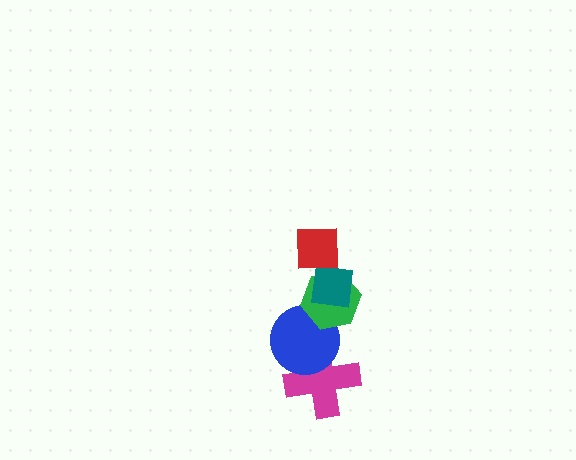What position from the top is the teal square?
The teal square is 2nd from the top.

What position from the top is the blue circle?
The blue circle is 4th from the top.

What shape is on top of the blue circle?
The green hexagon is on top of the blue circle.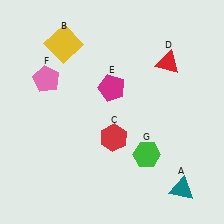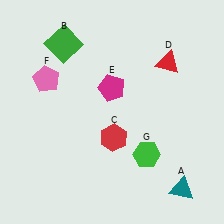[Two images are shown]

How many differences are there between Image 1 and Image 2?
There is 1 difference between the two images.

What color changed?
The square (B) changed from yellow in Image 1 to green in Image 2.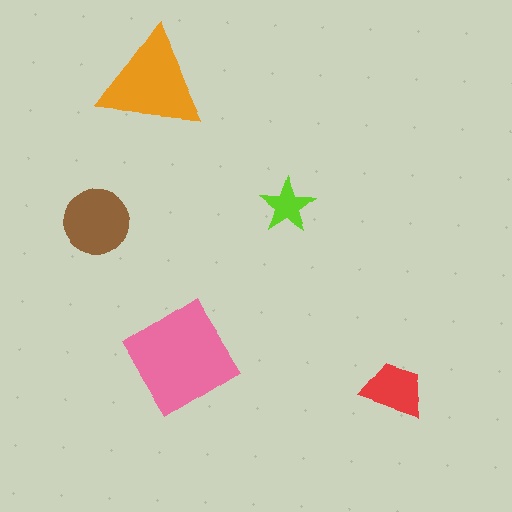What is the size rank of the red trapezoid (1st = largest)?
4th.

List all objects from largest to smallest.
The pink diamond, the orange triangle, the brown circle, the red trapezoid, the lime star.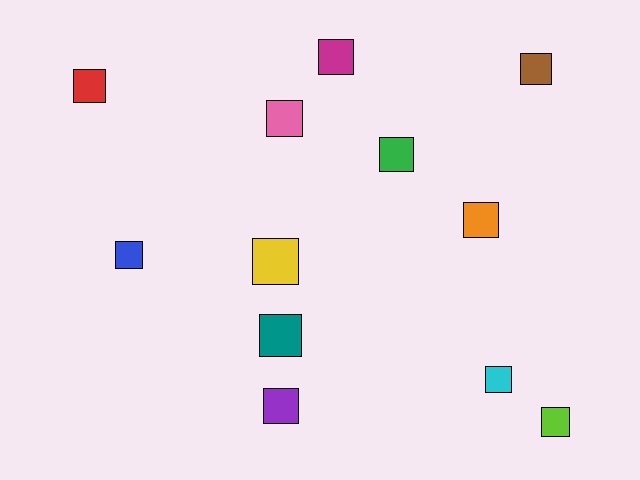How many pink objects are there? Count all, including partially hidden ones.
There is 1 pink object.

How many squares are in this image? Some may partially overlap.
There are 12 squares.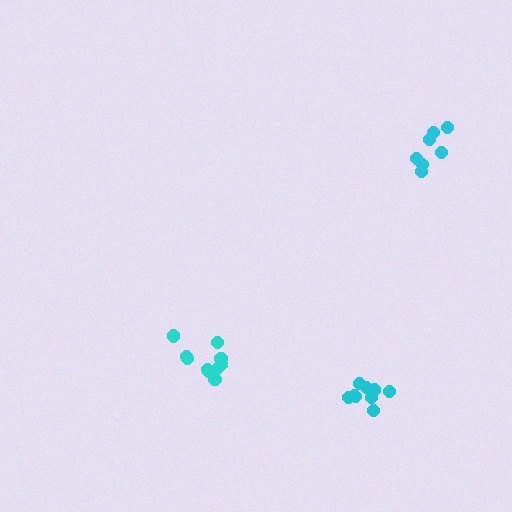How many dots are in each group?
Group 1: 10 dots, Group 2: 9 dots, Group 3: 7 dots (26 total).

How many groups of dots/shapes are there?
There are 3 groups.